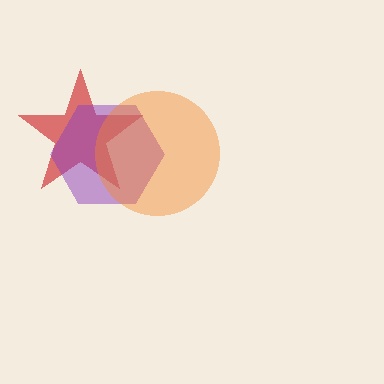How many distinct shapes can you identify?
There are 3 distinct shapes: a red star, a purple hexagon, an orange circle.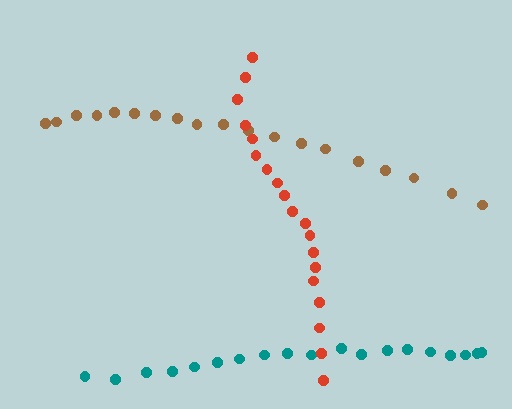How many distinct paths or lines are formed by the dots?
There are 3 distinct paths.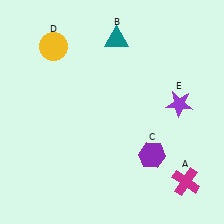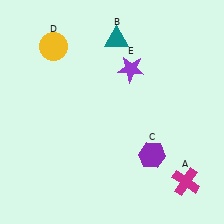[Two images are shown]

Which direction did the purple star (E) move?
The purple star (E) moved left.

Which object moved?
The purple star (E) moved left.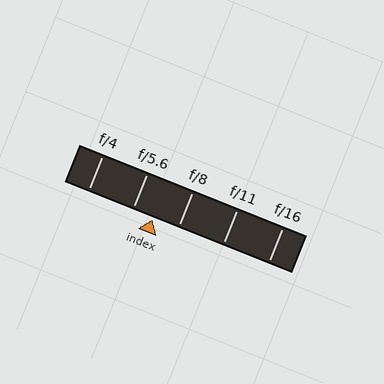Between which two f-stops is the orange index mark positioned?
The index mark is between f/5.6 and f/8.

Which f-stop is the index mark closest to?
The index mark is closest to f/5.6.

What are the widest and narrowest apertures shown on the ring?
The widest aperture shown is f/4 and the narrowest is f/16.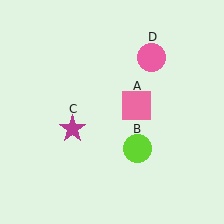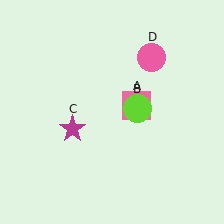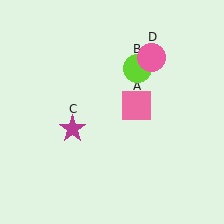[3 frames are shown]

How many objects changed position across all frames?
1 object changed position: lime circle (object B).